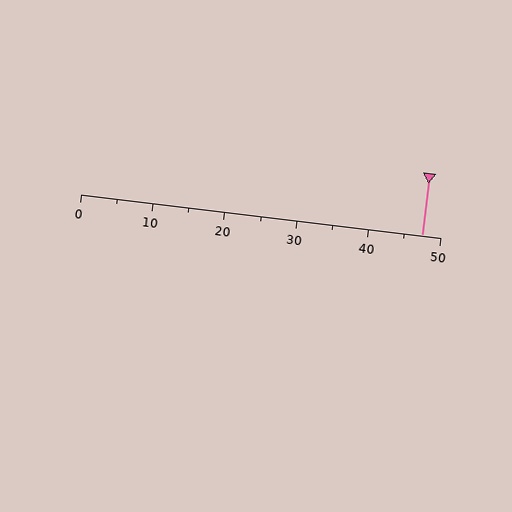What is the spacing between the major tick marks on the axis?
The major ticks are spaced 10 apart.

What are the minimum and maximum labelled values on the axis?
The axis runs from 0 to 50.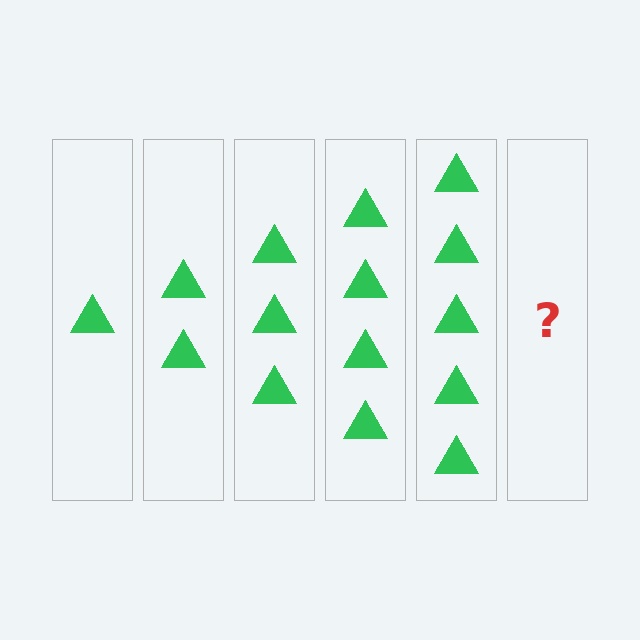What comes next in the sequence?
The next element should be 6 triangles.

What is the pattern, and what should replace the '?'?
The pattern is that each step adds one more triangle. The '?' should be 6 triangles.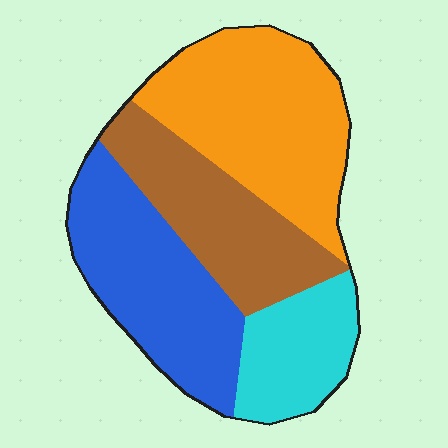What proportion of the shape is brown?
Brown covers about 25% of the shape.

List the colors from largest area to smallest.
From largest to smallest: orange, blue, brown, cyan.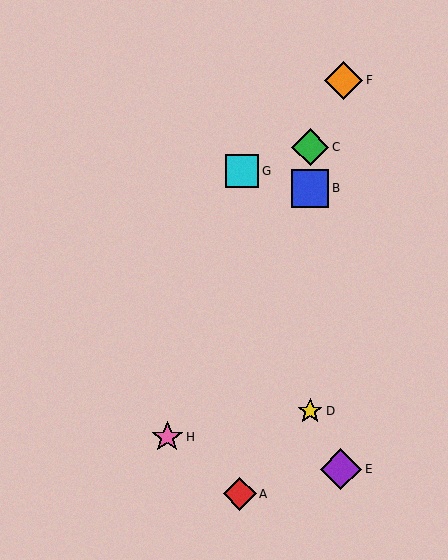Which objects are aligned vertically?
Objects B, C, D are aligned vertically.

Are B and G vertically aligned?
No, B is at x≈310 and G is at x≈242.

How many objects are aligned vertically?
3 objects (B, C, D) are aligned vertically.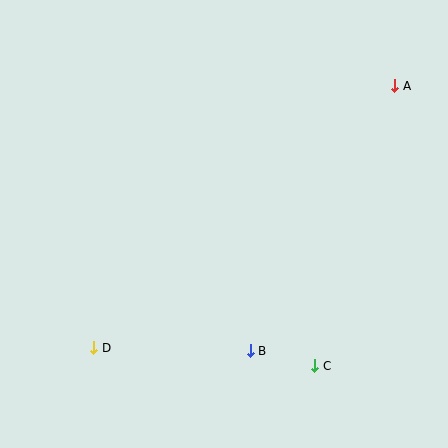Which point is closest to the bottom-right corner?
Point C is closest to the bottom-right corner.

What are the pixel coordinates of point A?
Point A is at (395, 86).